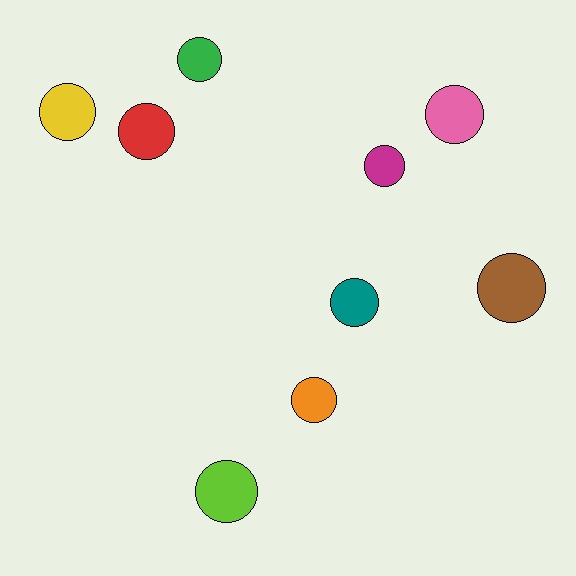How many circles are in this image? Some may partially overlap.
There are 9 circles.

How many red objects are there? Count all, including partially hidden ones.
There is 1 red object.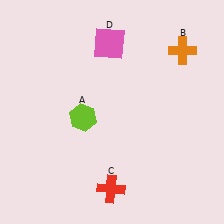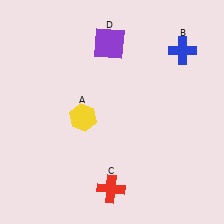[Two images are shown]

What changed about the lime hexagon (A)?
In Image 1, A is lime. In Image 2, it changed to yellow.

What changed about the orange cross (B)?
In Image 1, B is orange. In Image 2, it changed to blue.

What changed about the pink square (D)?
In Image 1, D is pink. In Image 2, it changed to purple.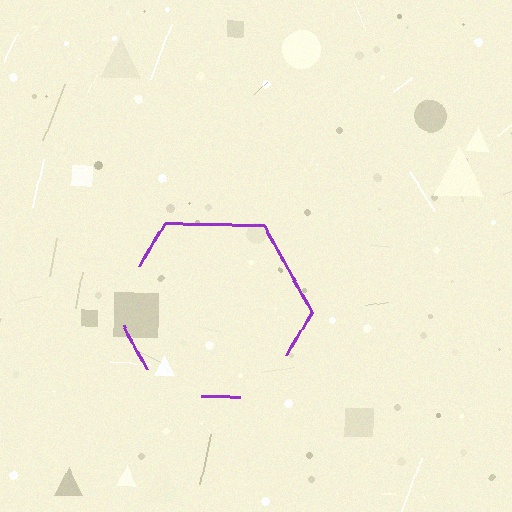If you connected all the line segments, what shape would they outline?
They would outline a hexagon.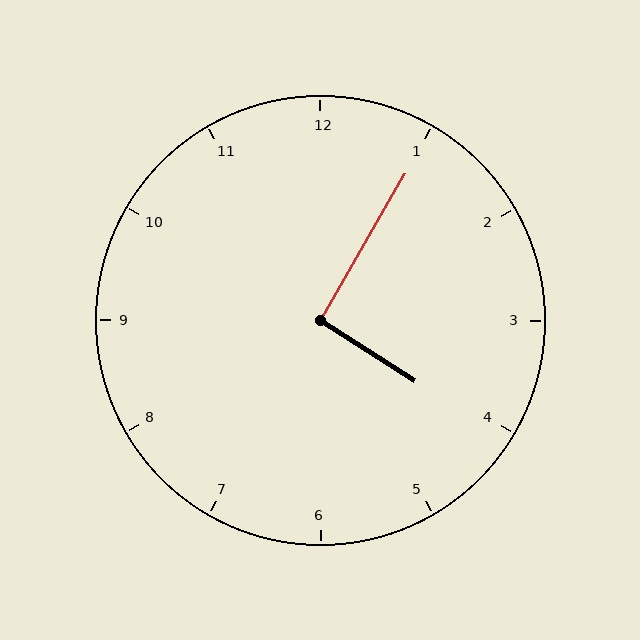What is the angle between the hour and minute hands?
Approximately 92 degrees.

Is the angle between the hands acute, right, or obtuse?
It is right.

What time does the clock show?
4:05.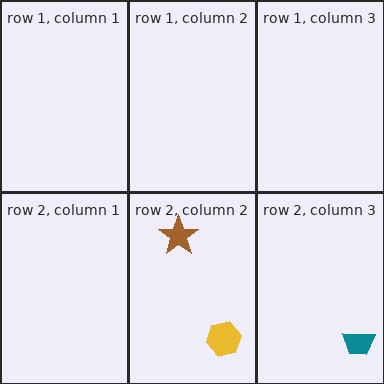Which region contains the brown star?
The row 2, column 2 region.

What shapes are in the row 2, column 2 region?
The brown star, the yellow hexagon.